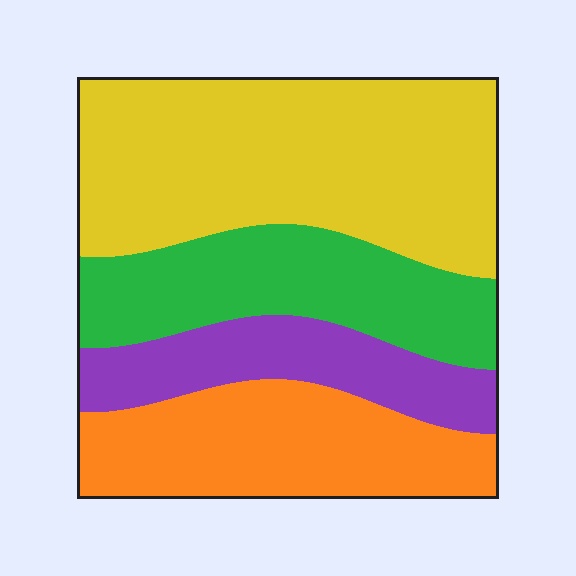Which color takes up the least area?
Purple, at roughly 15%.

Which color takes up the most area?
Yellow, at roughly 40%.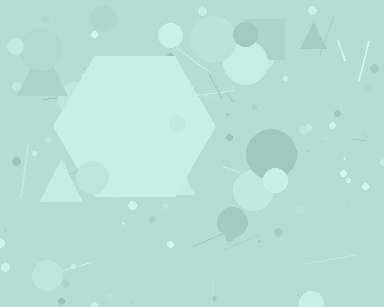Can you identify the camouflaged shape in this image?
The camouflaged shape is a hexagon.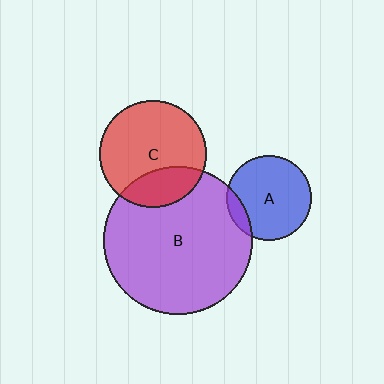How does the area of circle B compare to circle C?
Approximately 1.9 times.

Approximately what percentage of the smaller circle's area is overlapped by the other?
Approximately 25%.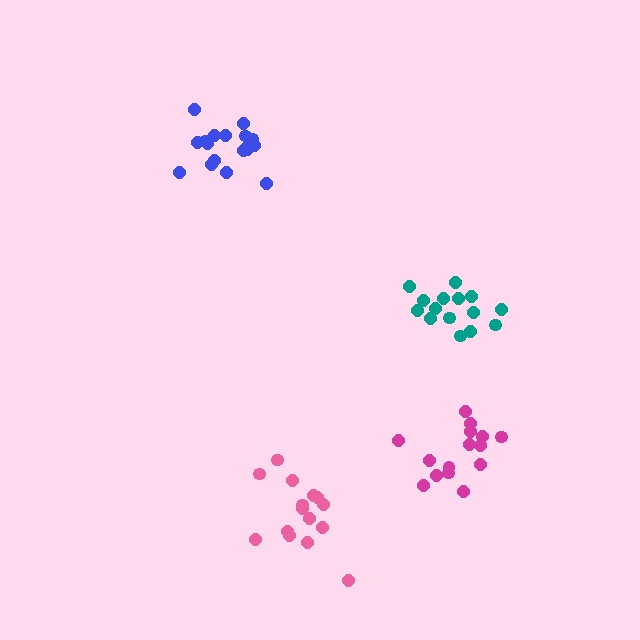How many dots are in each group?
Group 1: 15 dots, Group 2: 15 dots, Group 3: 18 dots, Group 4: 15 dots (63 total).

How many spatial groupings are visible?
There are 4 spatial groupings.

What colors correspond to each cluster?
The clusters are colored: teal, pink, blue, magenta.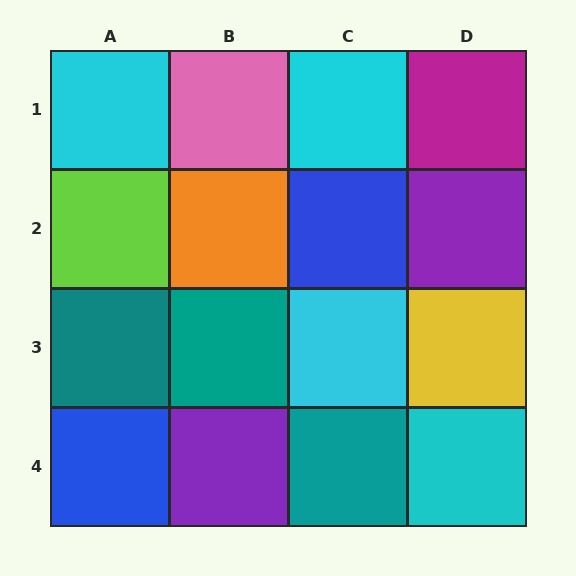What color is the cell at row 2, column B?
Orange.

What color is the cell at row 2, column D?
Purple.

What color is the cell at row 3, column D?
Yellow.